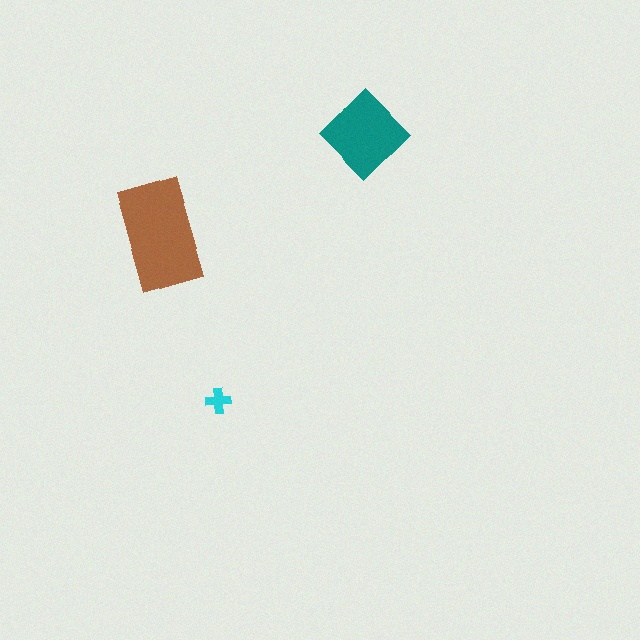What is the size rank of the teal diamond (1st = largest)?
2nd.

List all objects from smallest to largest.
The cyan cross, the teal diamond, the brown rectangle.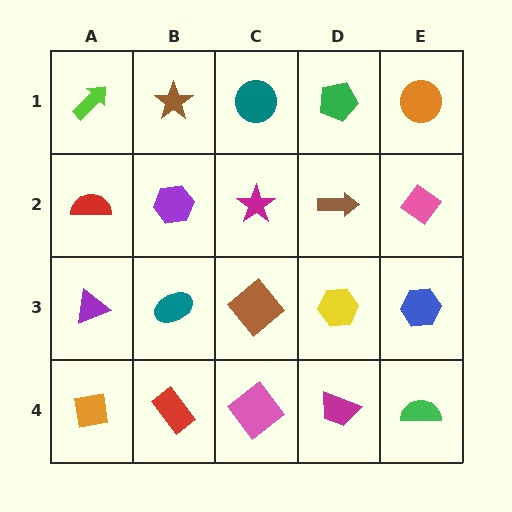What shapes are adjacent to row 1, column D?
A brown arrow (row 2, column D), a teal circle (row 1, column C), an orange circle (row 1, column E).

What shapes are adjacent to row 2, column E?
An orange circle (row 1, column E), a blue hexagon (row 3, column E), a brown arrow (row 2, column D).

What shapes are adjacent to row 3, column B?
A purple hexagon (row 2, column B), a red rectangle (row 4, column B), a purple triangle (row 3, column A), a brown diamond (row 3, column C).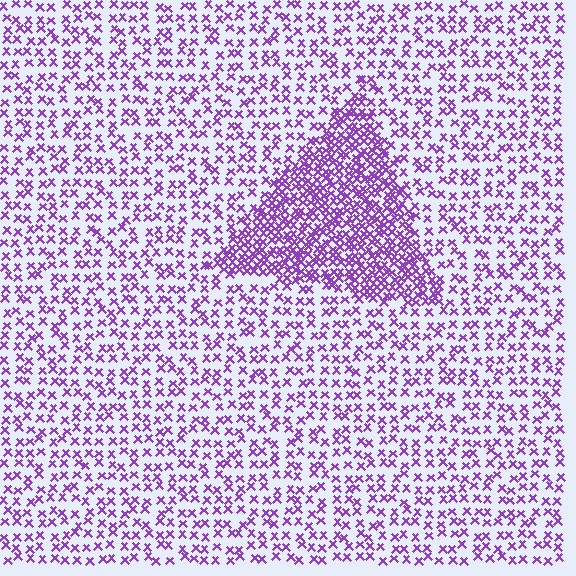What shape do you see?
I see a triangle.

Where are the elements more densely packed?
The elements are more densely packed inside the triangle boundary.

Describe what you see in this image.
The image contains small purple elements arranged at two different densities. A triangle-shaped region is visible where the elements are more densely packed than the surrounding area.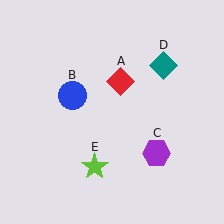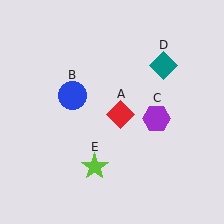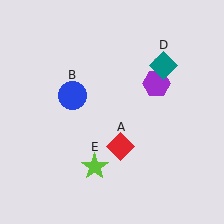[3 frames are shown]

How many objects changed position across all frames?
2 objects changed position: red diamond (object A), purple hexagon (object C).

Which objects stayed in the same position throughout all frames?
Blue circle (object B) and teal diamond (object D) and lime star (object E) remained stationary.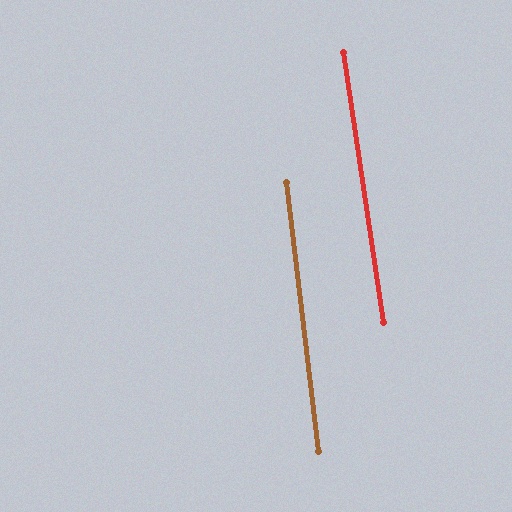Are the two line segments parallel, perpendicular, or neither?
Parallel — their directions differ by only 1.8°.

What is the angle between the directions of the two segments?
Approximately 2 degrees.